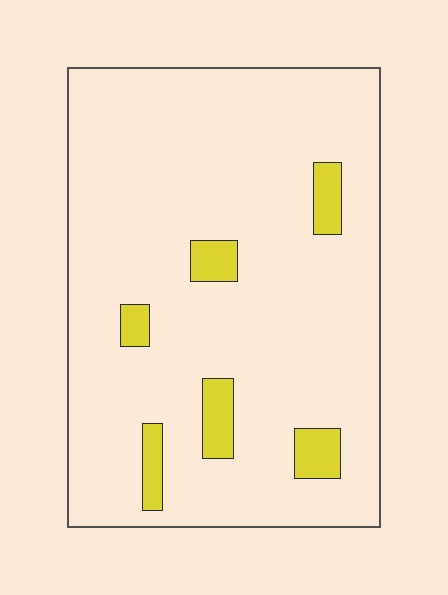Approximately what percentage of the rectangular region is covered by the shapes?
Approximately 10%.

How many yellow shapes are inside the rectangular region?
6.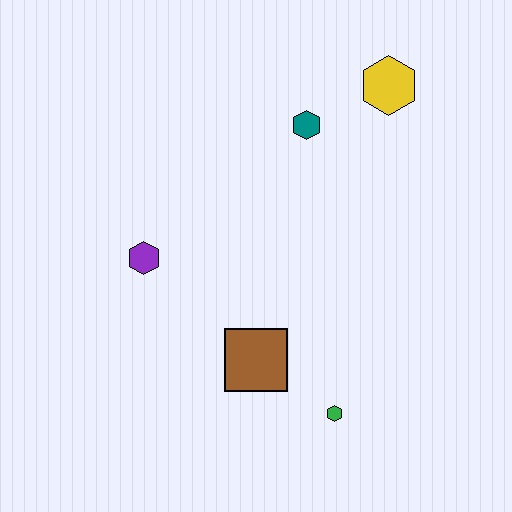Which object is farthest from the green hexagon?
The yellow hexagon is farthest from the green hexagon.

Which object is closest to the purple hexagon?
The brown square is closest to the purple hexagon.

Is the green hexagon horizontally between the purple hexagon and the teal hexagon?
No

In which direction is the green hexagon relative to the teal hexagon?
The green hexagon is below the teal hexagon.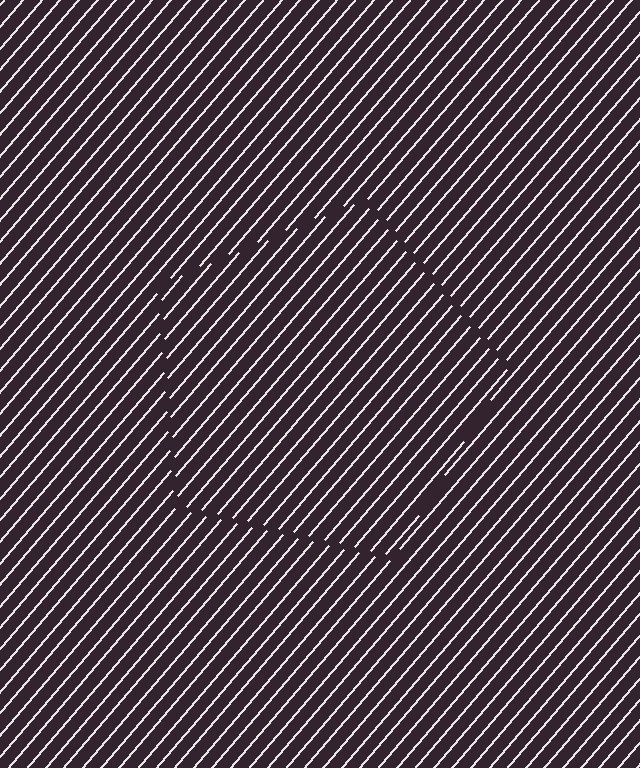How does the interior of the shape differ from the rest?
The interior of the shape contains the same grating, shifted by half a period — the contour is defined by the phase discontinuity where line-ends from the inner and outer gratings abut.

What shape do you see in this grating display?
An illusory pentagon. The interior of the shape contains the same grating, shifted by half a period — the contour is defined by the phase discontinuity where line-ends from the inner and outer gratings abut.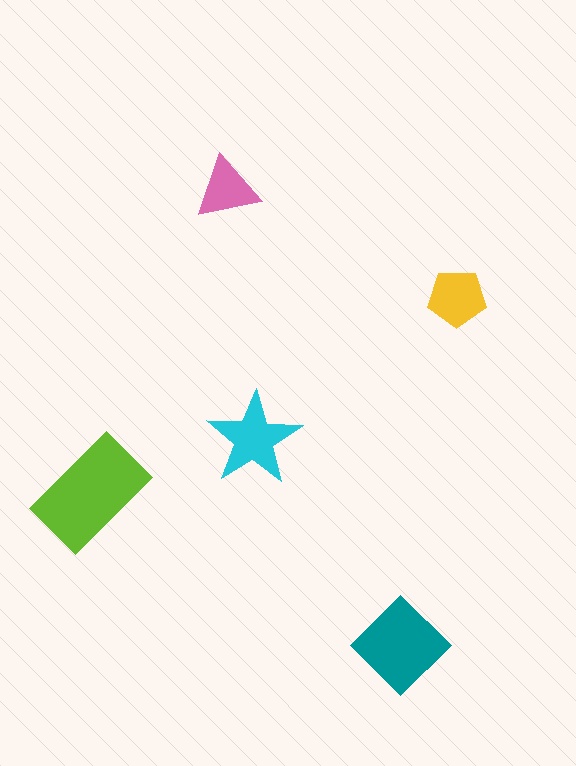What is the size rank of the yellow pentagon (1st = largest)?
4th.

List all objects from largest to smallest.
The lime rectangle, the teal diamond, the cyan star, the yellow pentagon, the pink triangle.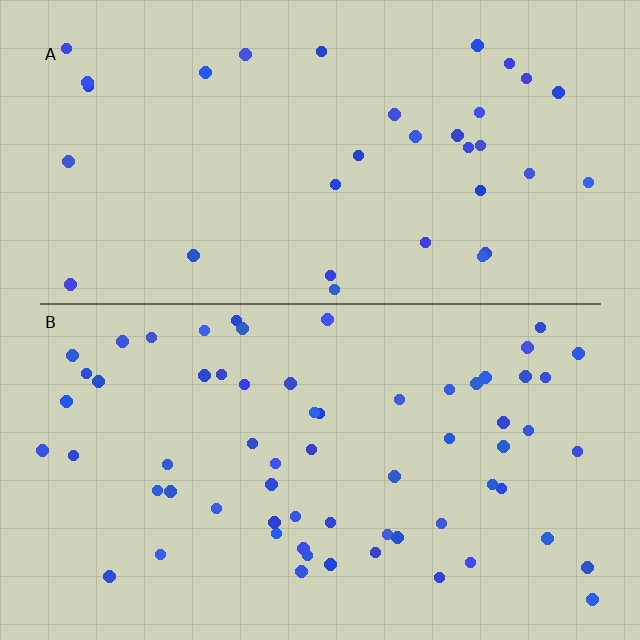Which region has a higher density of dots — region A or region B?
B (the bottom).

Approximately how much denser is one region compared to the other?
Approximately 1.9× — region B over region A.